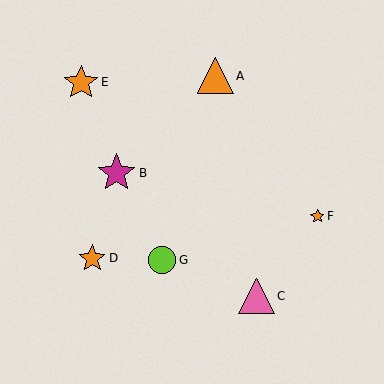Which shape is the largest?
The magenta star (labeled B) is the largest.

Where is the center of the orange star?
The center of the orange star is at (81, 82).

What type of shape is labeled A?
Shape A is an orange triangle.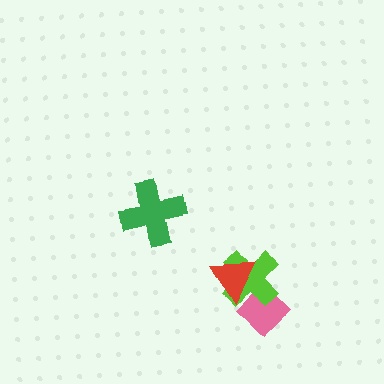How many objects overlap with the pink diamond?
2 objects overlap with the pink diamond.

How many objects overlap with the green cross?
0 objects overlap with the green cross.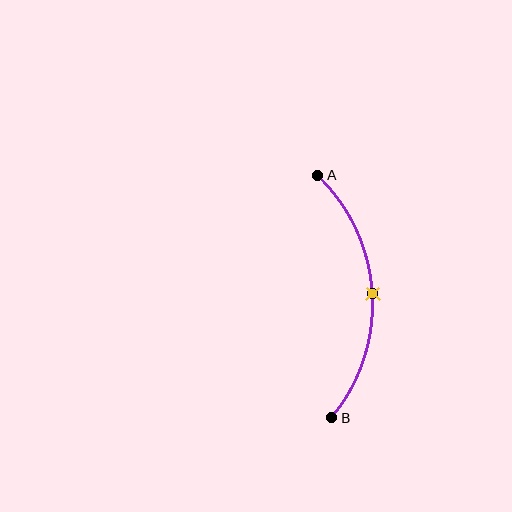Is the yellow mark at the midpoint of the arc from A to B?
Yes. The yellow mark lies on the arc at equal arc-length from both A and B — it is the arc midpoint.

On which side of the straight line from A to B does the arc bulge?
The arc bulges to the right of the straight line connecting A and B.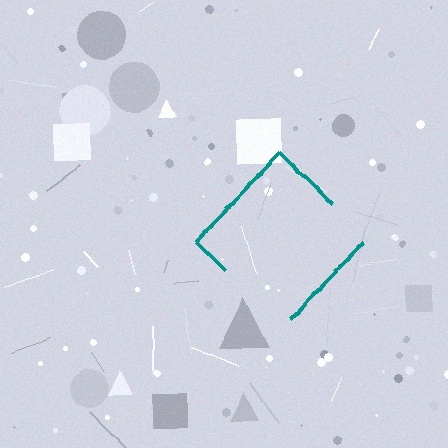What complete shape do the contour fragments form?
The contour fragments form a diamond.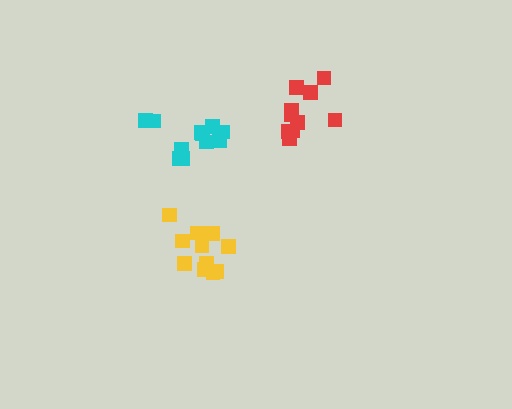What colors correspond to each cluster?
The clusters are colored: yellow, cyan, red.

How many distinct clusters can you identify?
There are 3 distinct clusters.